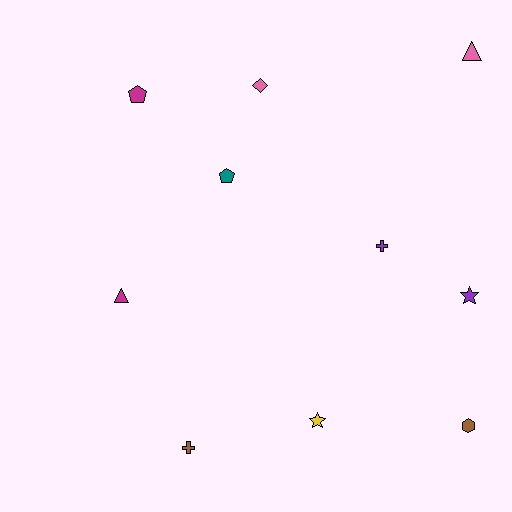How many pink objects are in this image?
There are 2 pink objects.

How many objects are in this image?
There are 10 objects.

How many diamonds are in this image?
There is 1 diamond.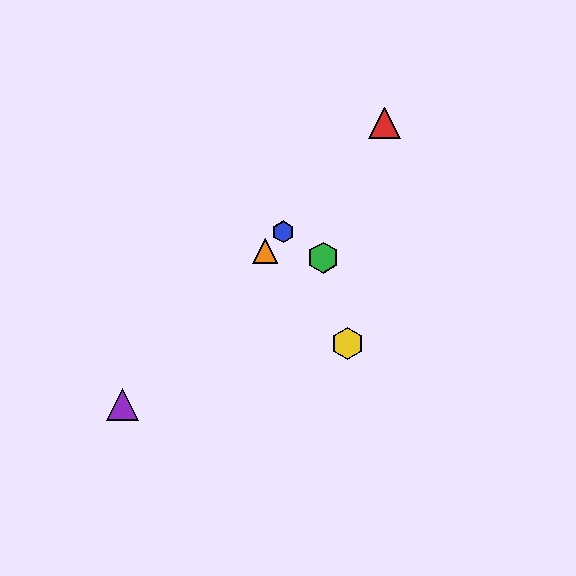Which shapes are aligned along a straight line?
The red triangle, the blue hexagon, the purple triangle, the orange triangle are aligned along a straight line.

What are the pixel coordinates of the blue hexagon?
The blue hexagon is at (283, 232).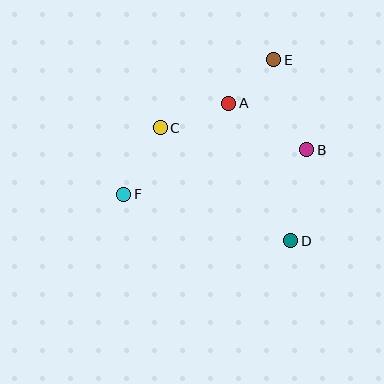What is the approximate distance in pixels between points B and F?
The distance between B and F is approximately 188 pixels.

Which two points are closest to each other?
Points A and E are closest to each other.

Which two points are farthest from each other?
Points E and F are farthest from each other.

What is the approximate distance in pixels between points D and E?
The distance between D and E is approximately 182 pixels.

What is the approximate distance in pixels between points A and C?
The distance between A and C is approximately 73 pixels.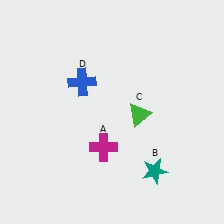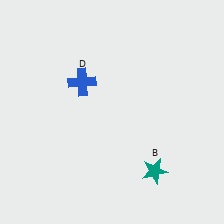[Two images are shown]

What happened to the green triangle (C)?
The green triangle (C) was removed in Image 2. It was in the bottom-right area of Image 1.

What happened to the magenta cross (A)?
The magenta cross (A) was removed in Image 2. It was in the bottom-left area of Image 1.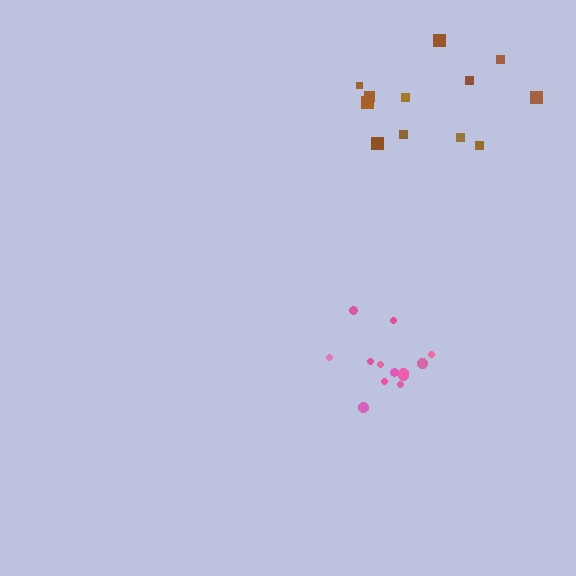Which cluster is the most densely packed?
Pink.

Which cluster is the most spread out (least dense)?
Brown.